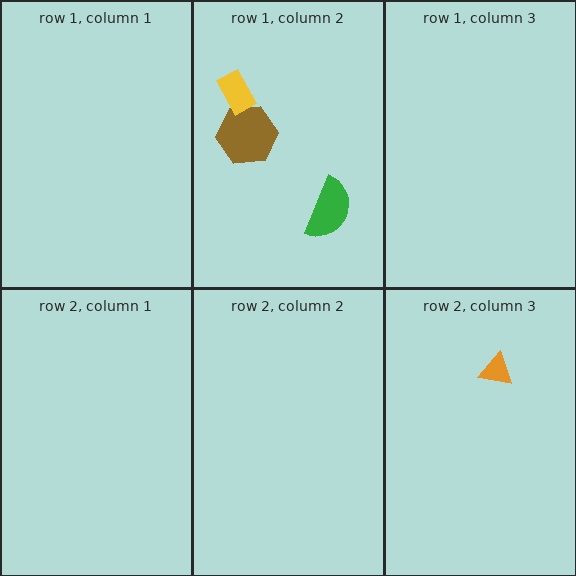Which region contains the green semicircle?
The row 1, column 2 region.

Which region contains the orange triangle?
The row 2, column 3 region.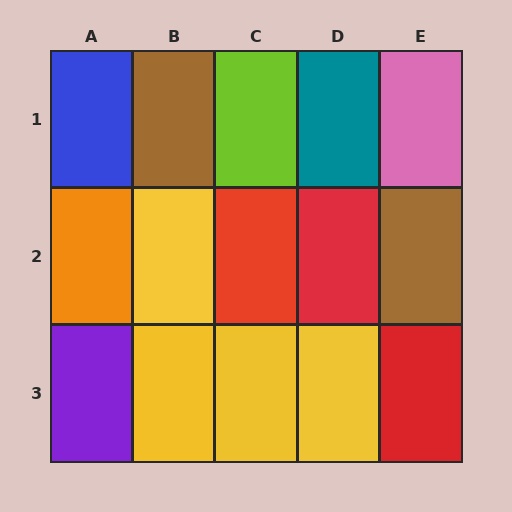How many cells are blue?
1 cell is blue.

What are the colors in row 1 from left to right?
Blue, brown, lime, teal, pink.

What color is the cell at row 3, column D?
Yellow.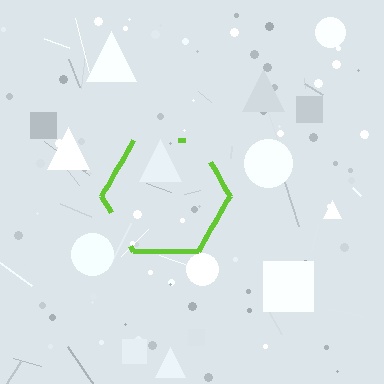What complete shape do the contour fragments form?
The contour fragments form a hexagon.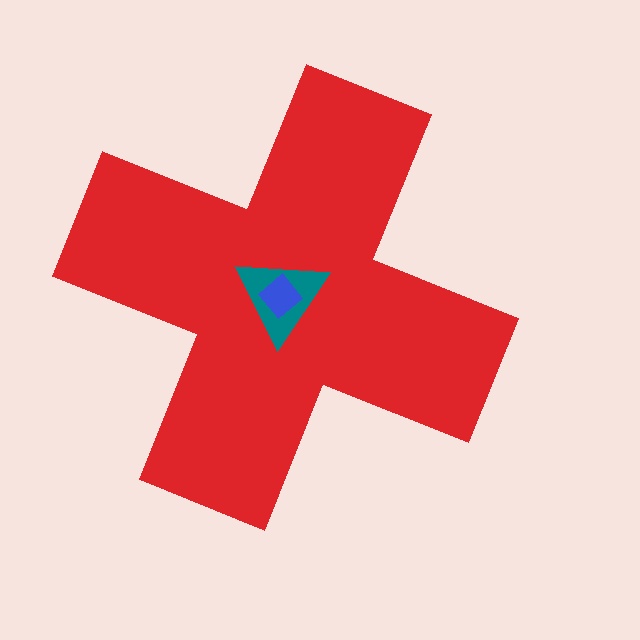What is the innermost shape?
The blue diamond.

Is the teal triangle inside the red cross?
Yes.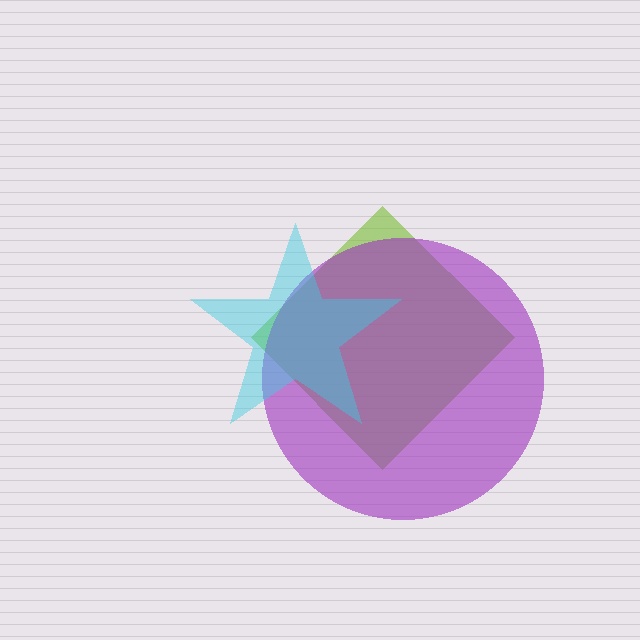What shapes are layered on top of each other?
The layered shapes are: a lime diamond, a purple circle, a cyan star.